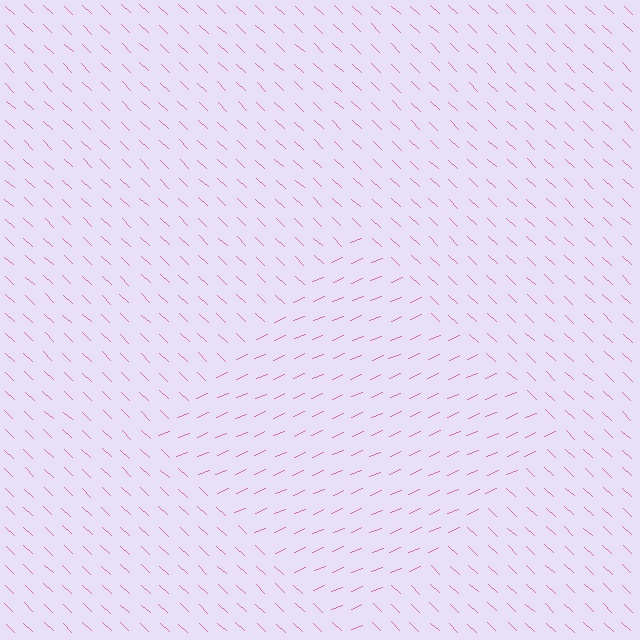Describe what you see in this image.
The image is filled with small pink line segments. A diamond region in the image has lines oriented differently from the surrounding lines, creating a visible texture boundary.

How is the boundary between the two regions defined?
The boundary is defined purely by a change in line orientation (approximately 66 degrees difference). All lines are the same color and thickness.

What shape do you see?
I see a diamond.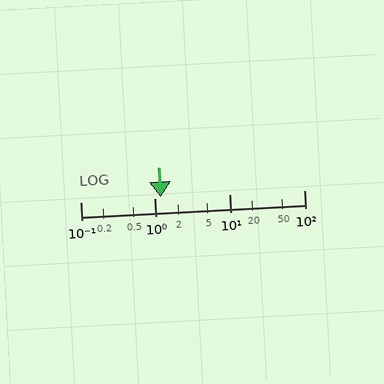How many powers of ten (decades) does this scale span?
The scale spans 3 decades, from 0.1 to 100.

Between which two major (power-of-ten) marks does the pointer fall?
The pointer is between 1 and 10.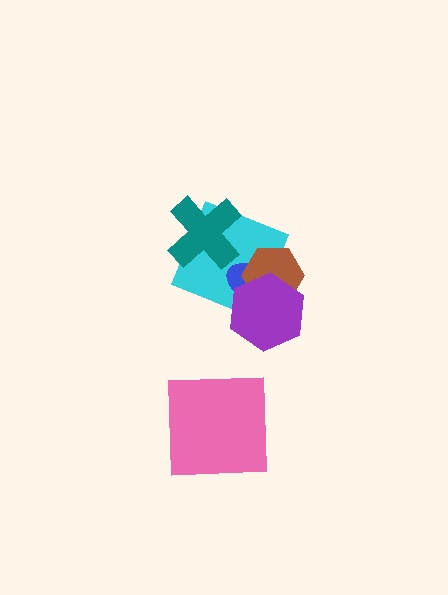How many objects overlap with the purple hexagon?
3 objects overlap with the purple hexagon.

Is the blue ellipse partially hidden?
Yes, it is partially covered by another shape.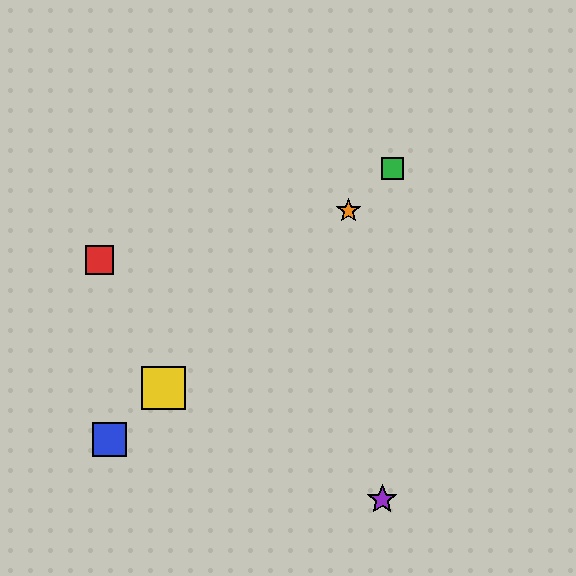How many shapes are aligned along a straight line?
4 shapes (the blue square, the green square, the yellow square, the orange star) are aligned along a straight line.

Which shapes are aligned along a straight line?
The blue square, the green square, the yellow square, the orange star are aligned along a straight line.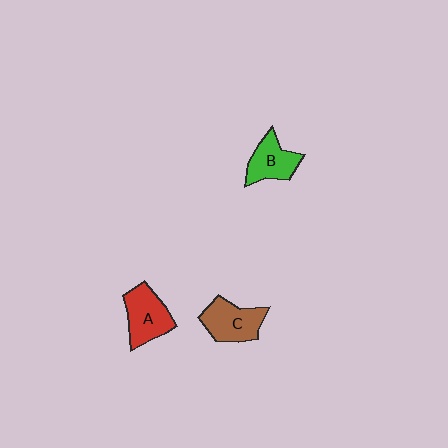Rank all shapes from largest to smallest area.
From largest to smallest: A (red), C (brown), B (green).